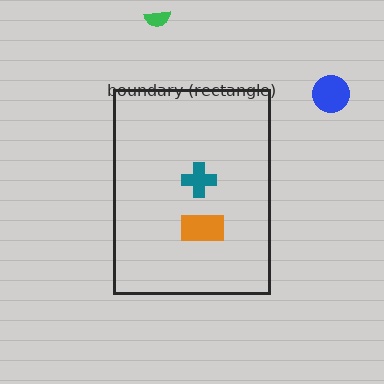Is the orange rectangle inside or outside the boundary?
Inside.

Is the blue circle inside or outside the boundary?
Outside.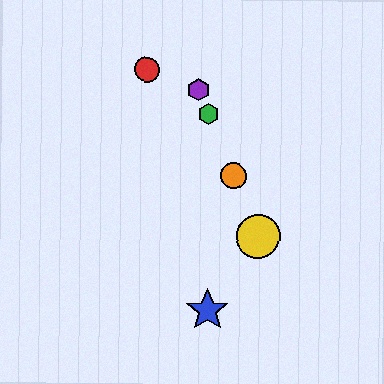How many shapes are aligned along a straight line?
4 shapes (the green hexagon, the yellow circle, the purple hexagon, the orange circle) are aligned along a straight line.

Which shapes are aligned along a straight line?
The green hexagon, the yellow circle, the purple hexagon, the orange circle are aligned along a straight line.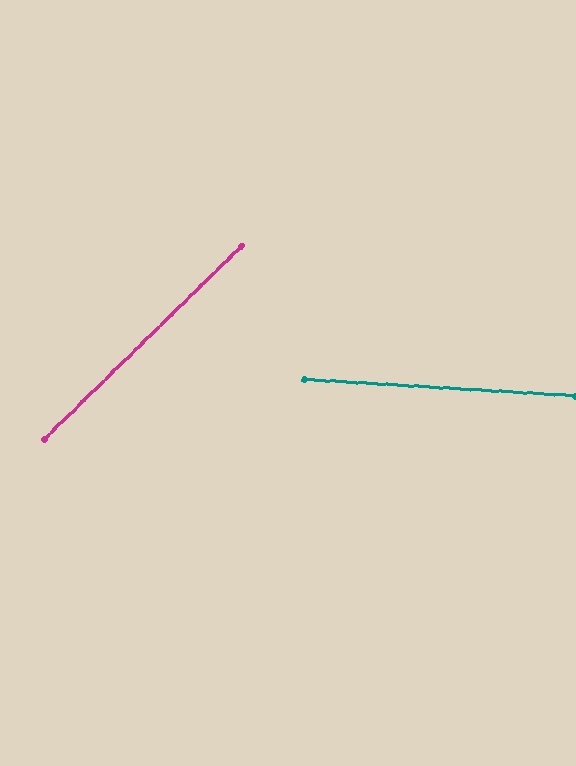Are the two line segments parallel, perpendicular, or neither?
Neither parallel nor perpendicular — they differ by about 48°.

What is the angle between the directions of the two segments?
Approximately 48 degrees.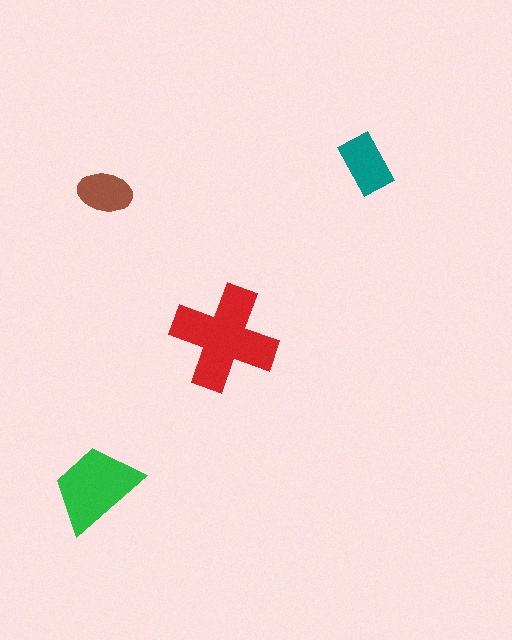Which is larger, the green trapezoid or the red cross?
The red cross.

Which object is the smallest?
The brown ellipse.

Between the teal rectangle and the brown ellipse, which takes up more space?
The teal rectangle.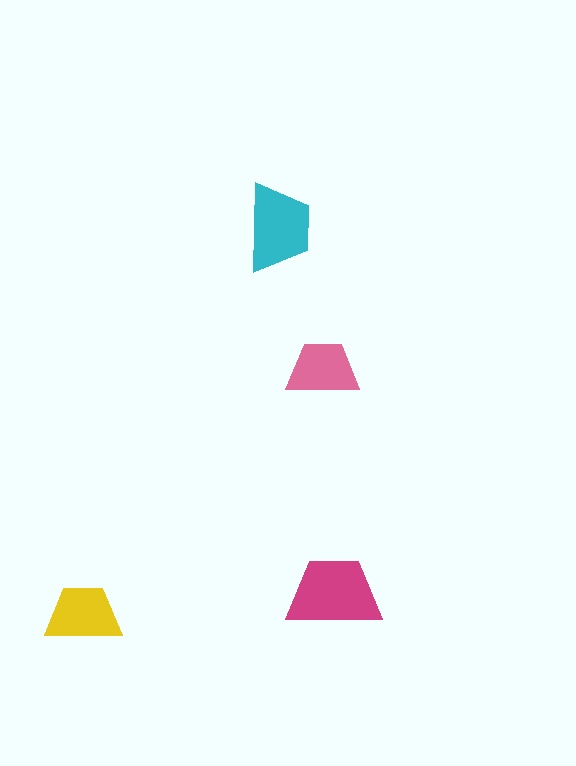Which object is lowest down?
The yellow trapezoid is bottommost.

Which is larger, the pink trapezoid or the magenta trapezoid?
The magenta one.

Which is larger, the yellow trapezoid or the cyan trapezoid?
The cyan one.